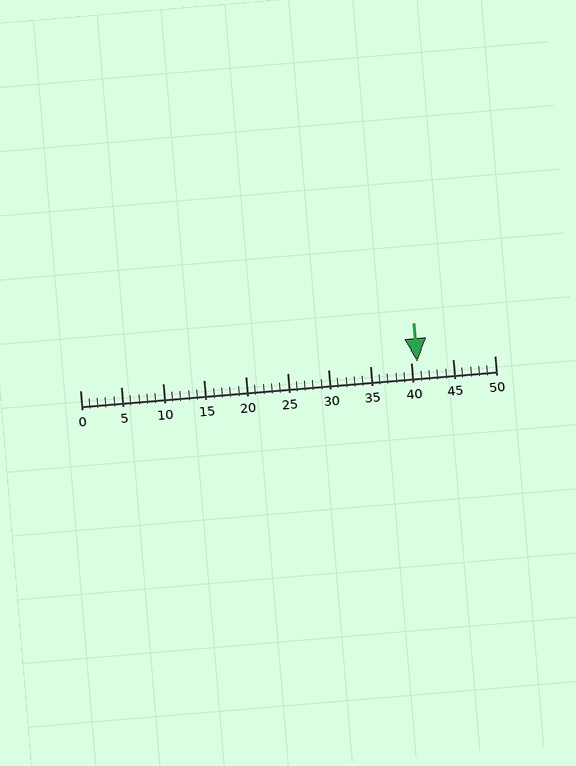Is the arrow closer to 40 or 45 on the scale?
The arrow is closer to 40.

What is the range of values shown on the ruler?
The ruler shows values from 0 to 50.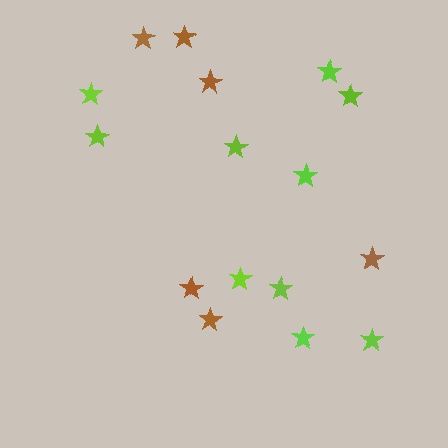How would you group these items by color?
There are 2 groups: one group of lime stars (10) and one group of brown stars (6).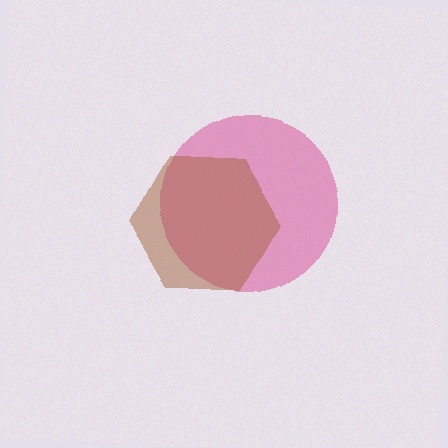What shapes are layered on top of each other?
The layered shapes are: a magenta circle, a brown hexagon.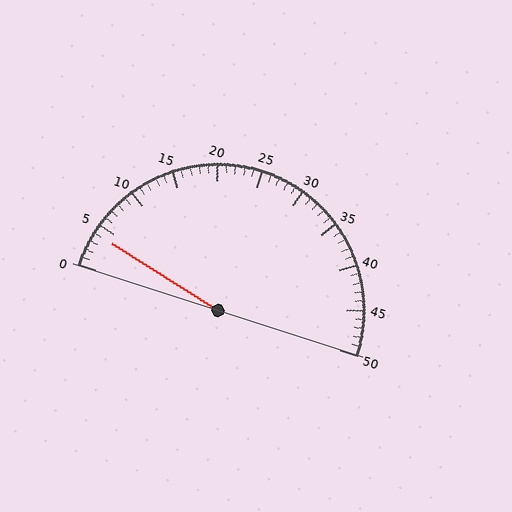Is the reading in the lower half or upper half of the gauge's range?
The reading is in the lower half of the range (0 to 50).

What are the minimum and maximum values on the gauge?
The gauge ranges from 0 to 50.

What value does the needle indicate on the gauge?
The needle indicates approximately 4.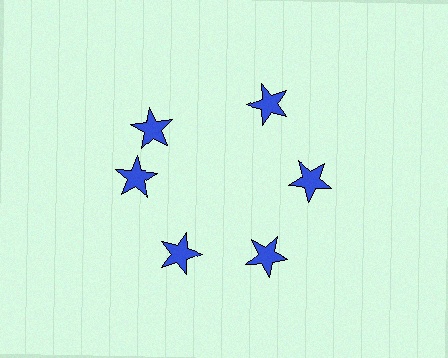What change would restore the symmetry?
The symmetry would be restored by rotating it back into even spacing with its neighbors so that all 6 stars sit at equal angles and equal distance from the center.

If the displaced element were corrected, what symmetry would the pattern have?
It would have 6-fold rotational symmetry — the pattern would map onto itself every 60 degrees.